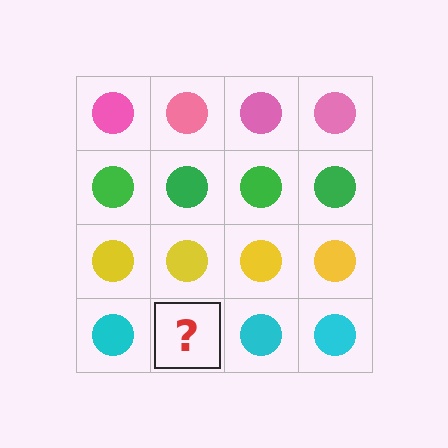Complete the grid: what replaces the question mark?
The question mark should be replaced with a cyan circle.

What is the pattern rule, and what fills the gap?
The rule is that each row has a consistent color. The gap should be filled with a cyan circle.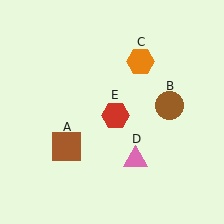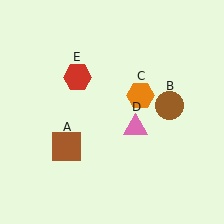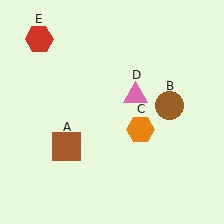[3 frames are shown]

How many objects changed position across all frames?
3 objects changed position: orange hexagon (object C), pink triangle (object D), red hexagon (object E).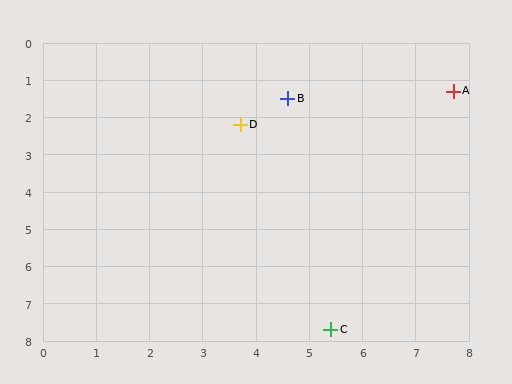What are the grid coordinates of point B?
Point B is at approximately (4.6, 1.5).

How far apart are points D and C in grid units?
Points D and C are about 5.8 grid units apart.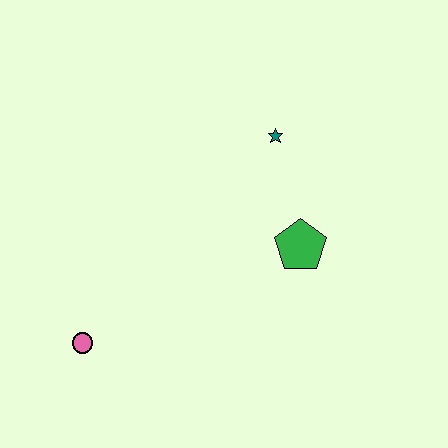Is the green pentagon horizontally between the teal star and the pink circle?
No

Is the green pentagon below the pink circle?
No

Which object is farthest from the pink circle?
The teal star is farthest from the pink circle.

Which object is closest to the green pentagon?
The teal star is closest to the green pentagon.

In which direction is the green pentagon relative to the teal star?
The green pentagon is below the teal star.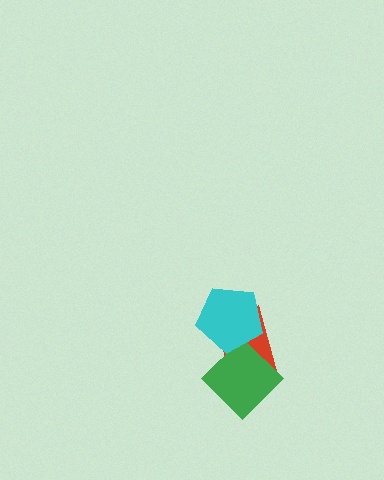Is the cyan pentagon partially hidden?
No, no other shape covers it.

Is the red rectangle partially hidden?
Yes, it is partially covered by another shape.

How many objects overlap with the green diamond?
2 objects overlap with the green diamond.